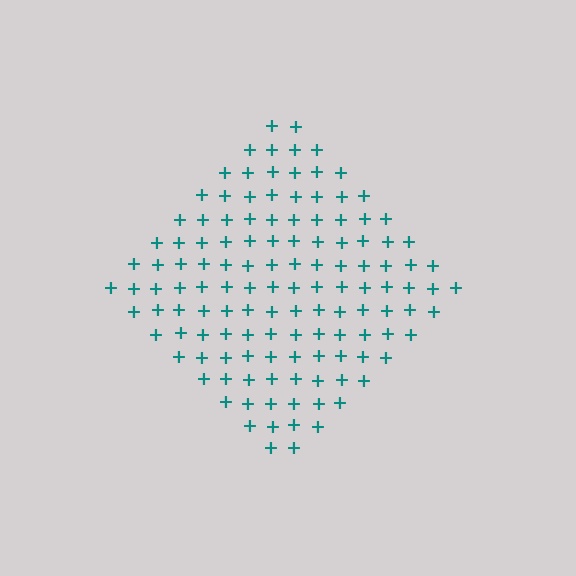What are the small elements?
The small elements are plus signs.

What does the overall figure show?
The overall figure shows a diamond.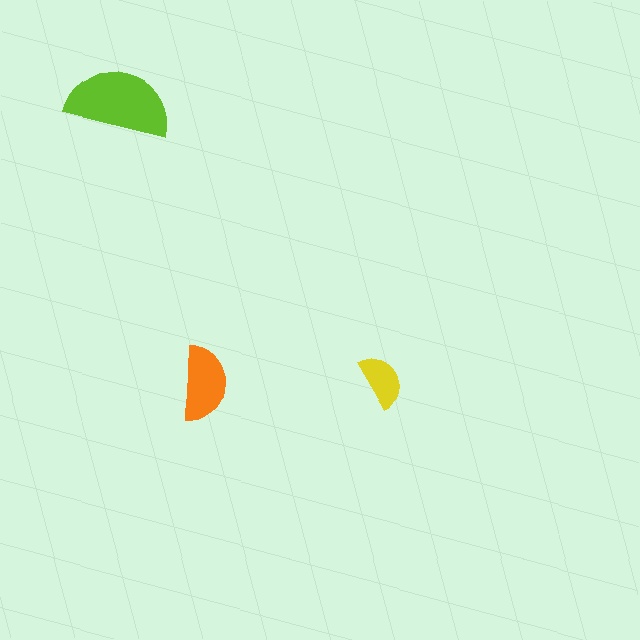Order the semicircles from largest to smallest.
the lime one, the orange one, the yellow one.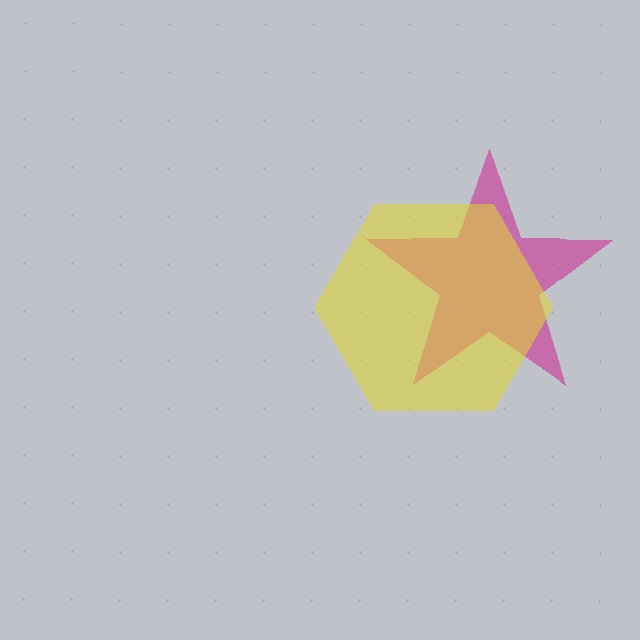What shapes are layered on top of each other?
The layered shapes are: a magenta star, a yellow hexagon.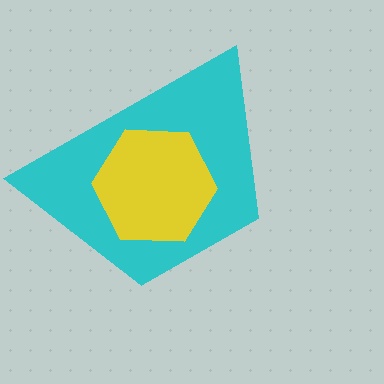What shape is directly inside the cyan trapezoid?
The yellow hexagon.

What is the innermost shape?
The yellow hexagon.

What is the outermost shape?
The cyan trapezoid.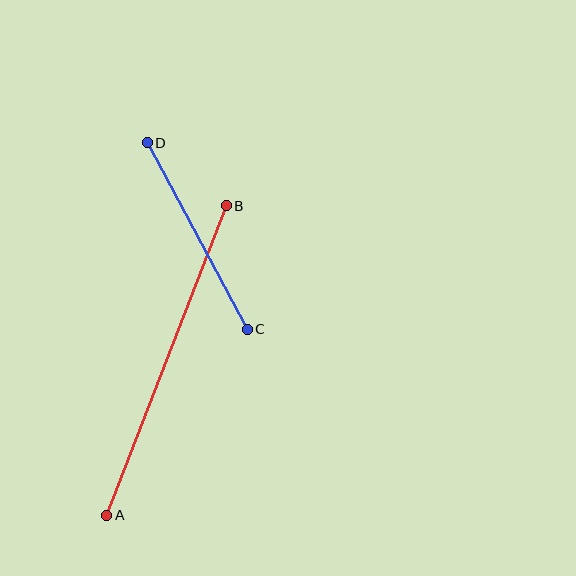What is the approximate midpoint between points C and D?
The midpoint is at approximately (197, 236) pixels.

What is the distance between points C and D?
The distance is approximately 212 pixels.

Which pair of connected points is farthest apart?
Points A and B are farthest apart.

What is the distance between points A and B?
The distance is approximately 332 pixels.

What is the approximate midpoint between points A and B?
The midpoint is at approximately (166, 361) pixels.